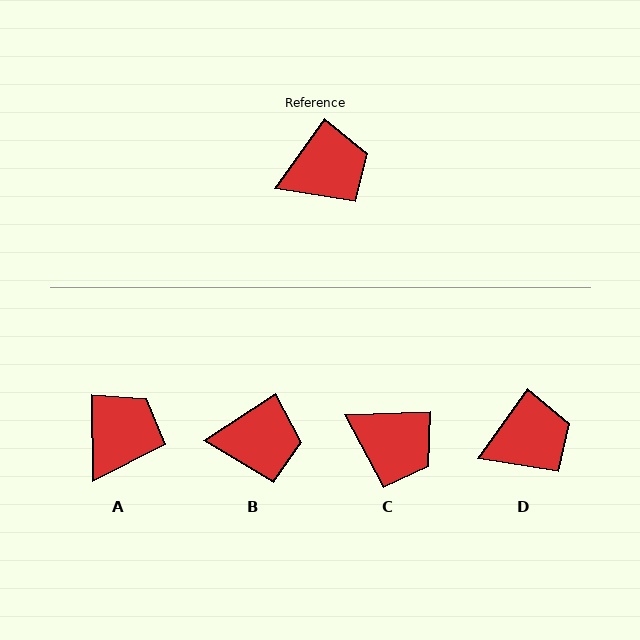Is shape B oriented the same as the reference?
No, it is off by about 22 degrees.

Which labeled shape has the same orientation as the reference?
D.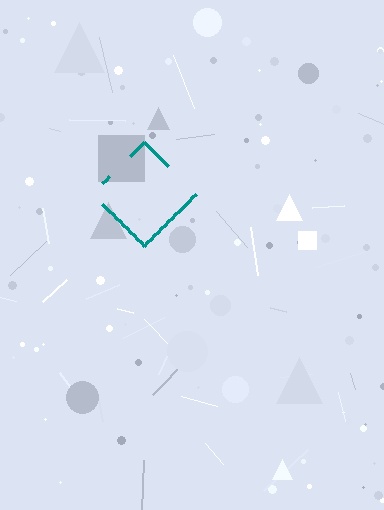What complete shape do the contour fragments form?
The contour fragments form a diamond.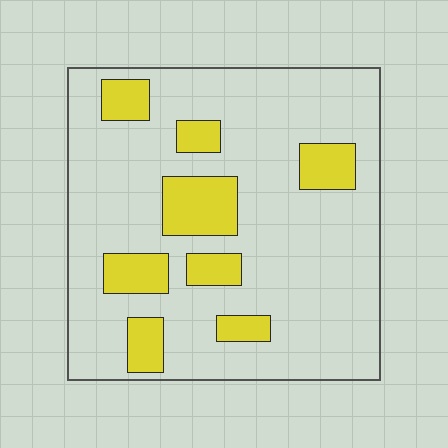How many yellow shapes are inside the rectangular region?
8.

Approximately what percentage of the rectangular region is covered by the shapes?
Approximately 20%.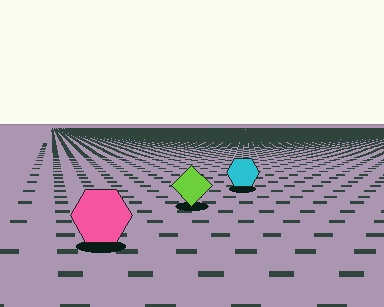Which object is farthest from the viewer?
The cyan hexagon is farthest from the viewer. It appears smaller and the ground texture around it is denser.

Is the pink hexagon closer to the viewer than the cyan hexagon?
Yes. The pink hexagon is closer — you can tell from the texture gradient: the ground texture is coarser near it.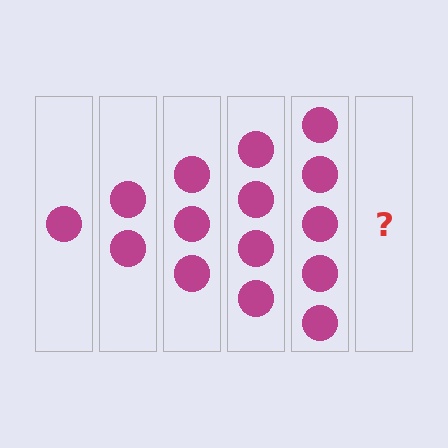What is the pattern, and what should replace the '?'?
The pattern is that each step adds one more circle. The '?' should be 6 circles.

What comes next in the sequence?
The next element should be 6 circles.